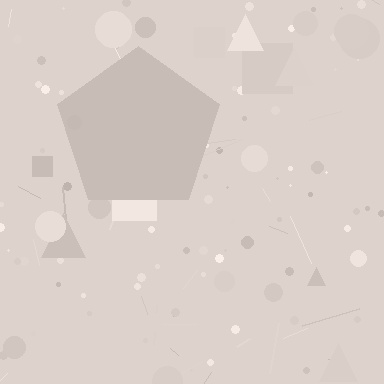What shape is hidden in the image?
A pentagon is hidden in the image.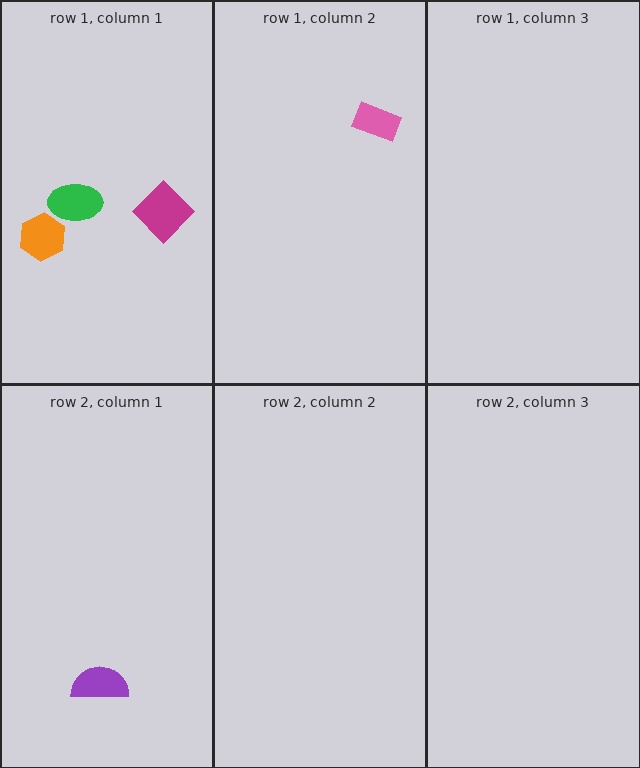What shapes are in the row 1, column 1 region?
The orange hexagon, the green ellipse, the magenta diamond.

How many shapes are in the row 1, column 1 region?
3.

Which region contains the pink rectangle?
The row 1, column 2 region.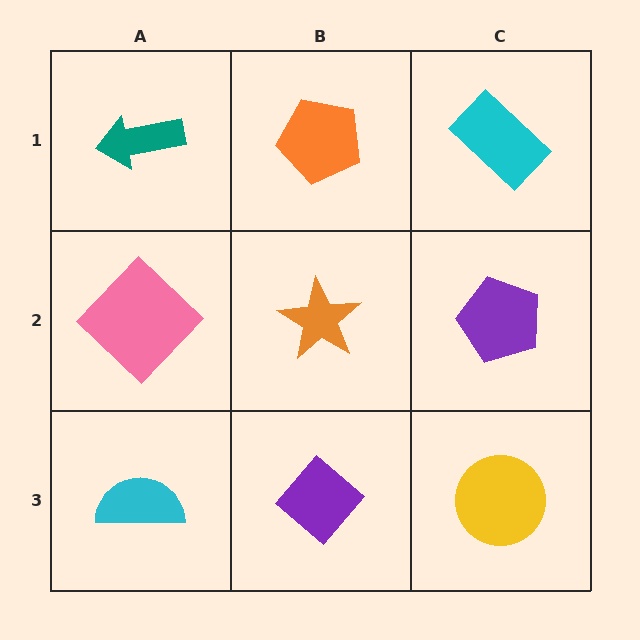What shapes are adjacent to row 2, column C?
A cyan rectangle (row 1, column C), a yellow circle (row 3, column C), an orange star (row 2, column B).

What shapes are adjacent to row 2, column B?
An orange pentagon (row 1, column B), a purple diamond (row 3, column B), a pink diamond (row 2, column A), a purple pentagon (row 2, column C).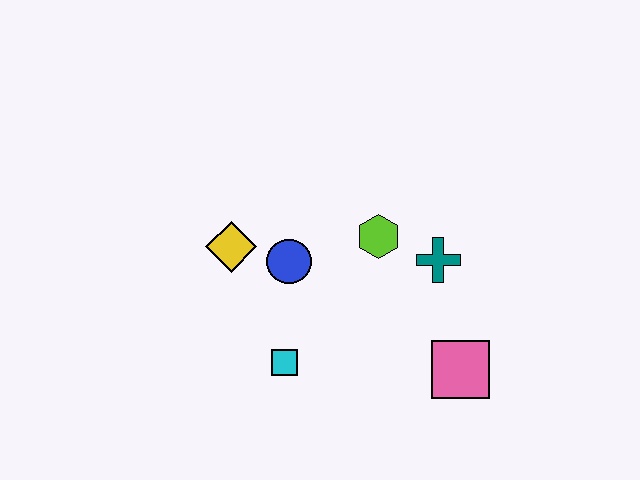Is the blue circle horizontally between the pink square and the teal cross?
No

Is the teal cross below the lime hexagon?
Yes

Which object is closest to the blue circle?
The yellow diamond is closest to the blue circle.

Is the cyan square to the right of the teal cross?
No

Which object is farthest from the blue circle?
The pink square is farthest from the blue circle.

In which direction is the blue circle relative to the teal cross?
The blue circle is to the left of the teal cross.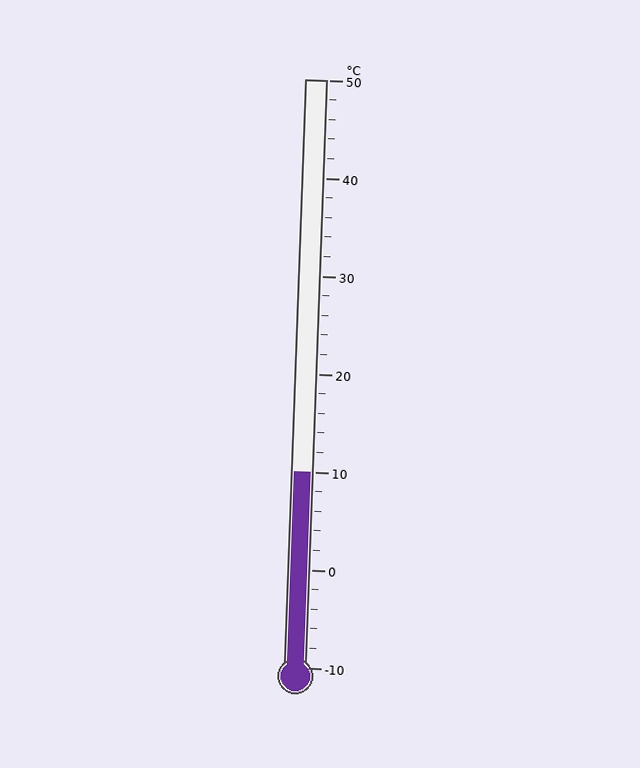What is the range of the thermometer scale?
The thermometer scale ranges from -10°C to 50°C.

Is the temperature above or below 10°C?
The temperature is at 10°C.